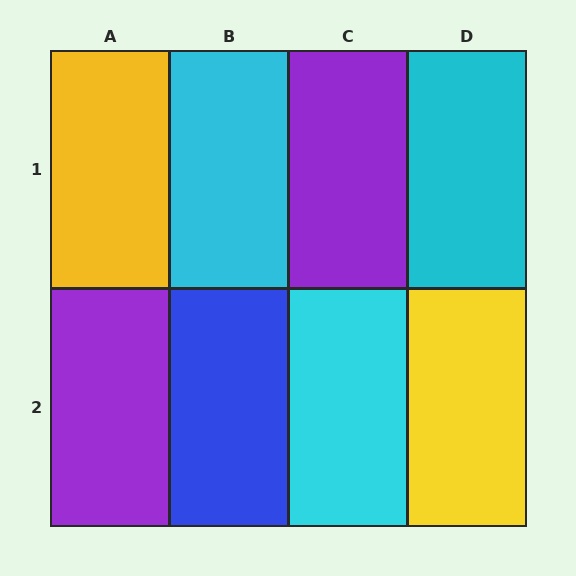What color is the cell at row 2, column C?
Cyan.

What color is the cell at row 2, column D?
Yellow.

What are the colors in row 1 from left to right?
Yellow, cyan, purple, cyan.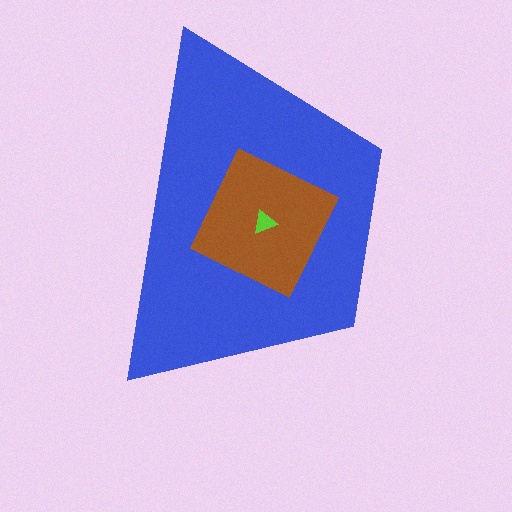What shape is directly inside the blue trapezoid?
The brown square.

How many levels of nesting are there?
3.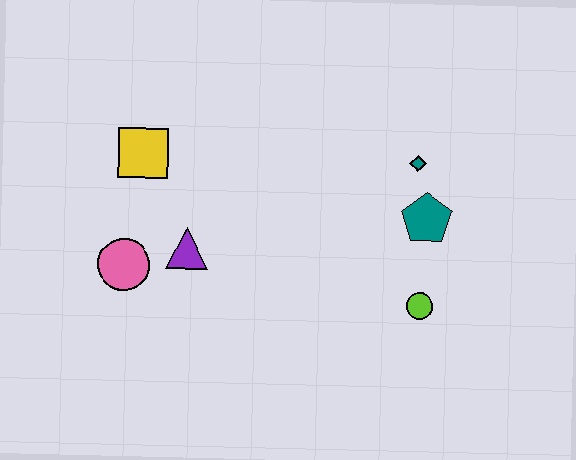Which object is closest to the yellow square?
The purple triangle is closest to the yellow square.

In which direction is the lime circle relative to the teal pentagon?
The lime circle is below the teal pentagon.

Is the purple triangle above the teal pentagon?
No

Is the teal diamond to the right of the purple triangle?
Yes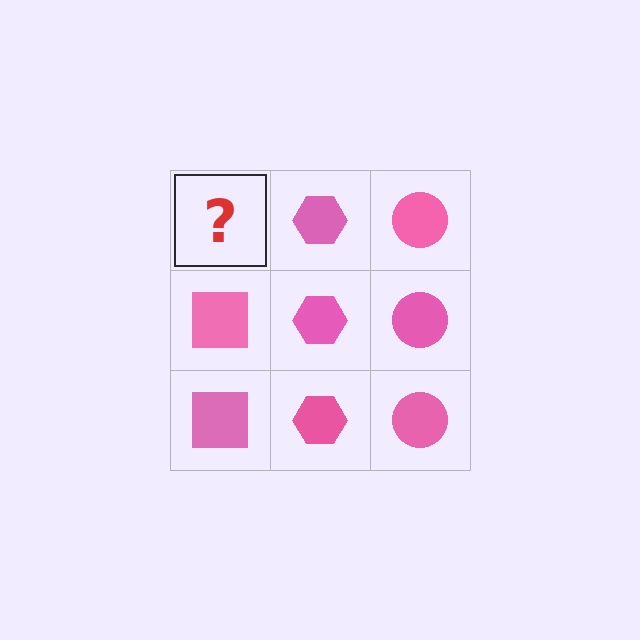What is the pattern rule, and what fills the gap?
The rule is that each column has a consistent shape. The gap should be filled with a pink square.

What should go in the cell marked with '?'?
The missing cell should contain a pink square.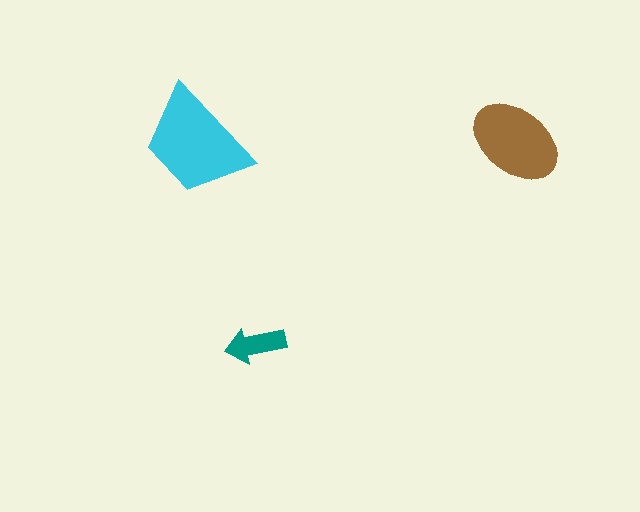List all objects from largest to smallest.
The cyan trapezoid, the brown ellipse, the teal arrow.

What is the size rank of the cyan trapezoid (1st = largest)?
1st.